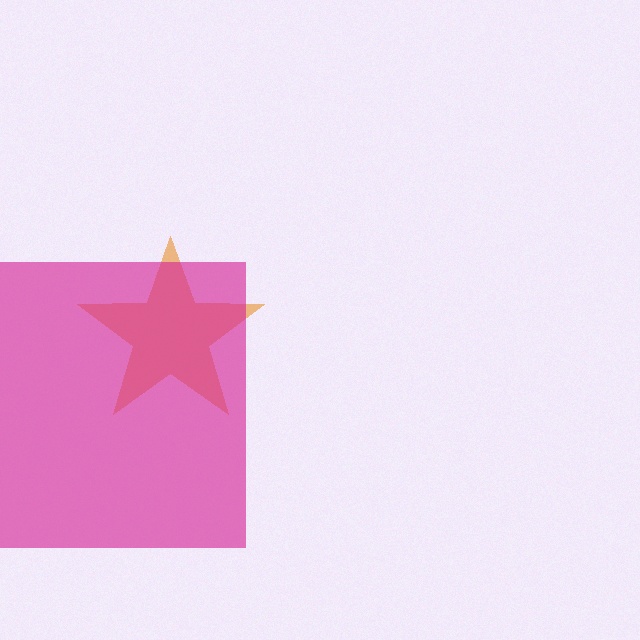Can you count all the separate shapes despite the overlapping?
Yes, there are 2 separate shapes.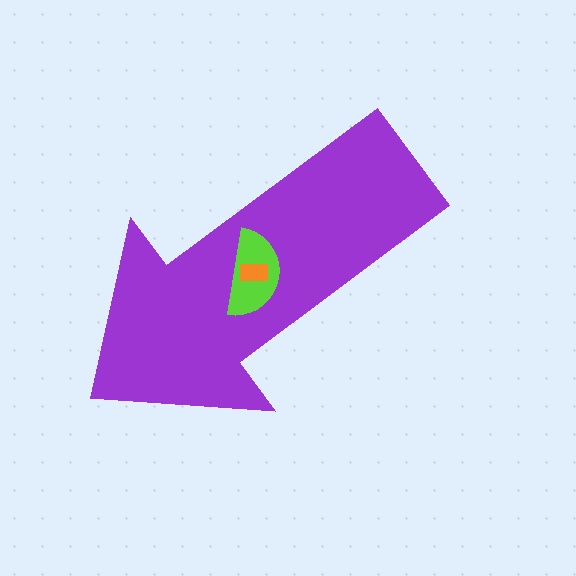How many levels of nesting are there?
3.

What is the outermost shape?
The purple arrow.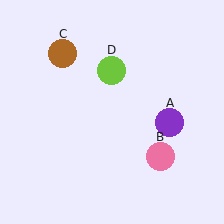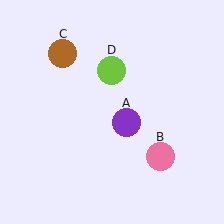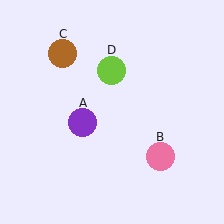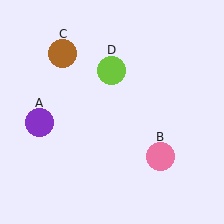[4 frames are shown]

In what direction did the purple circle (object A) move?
The purple circle (object A) moved left.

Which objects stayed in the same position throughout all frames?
Pink circle (object B) and brown circle (object C) and lime circle (object D) remained stationary.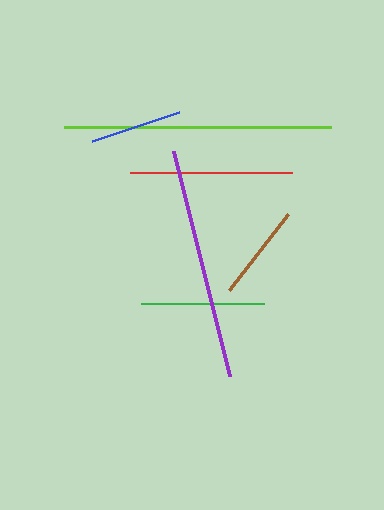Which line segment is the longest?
The lime line is the longest at approximately 267 pixels.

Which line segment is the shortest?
The blue line is the shortest at approximately 92 pixels.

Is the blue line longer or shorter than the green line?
The green line is longer than the blue line.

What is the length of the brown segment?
The brown segment is approximately 97 pixels long.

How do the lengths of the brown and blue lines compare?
The brown and blue lines are approximately the same length.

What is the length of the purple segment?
The purple segment is approximately 232 pixels long.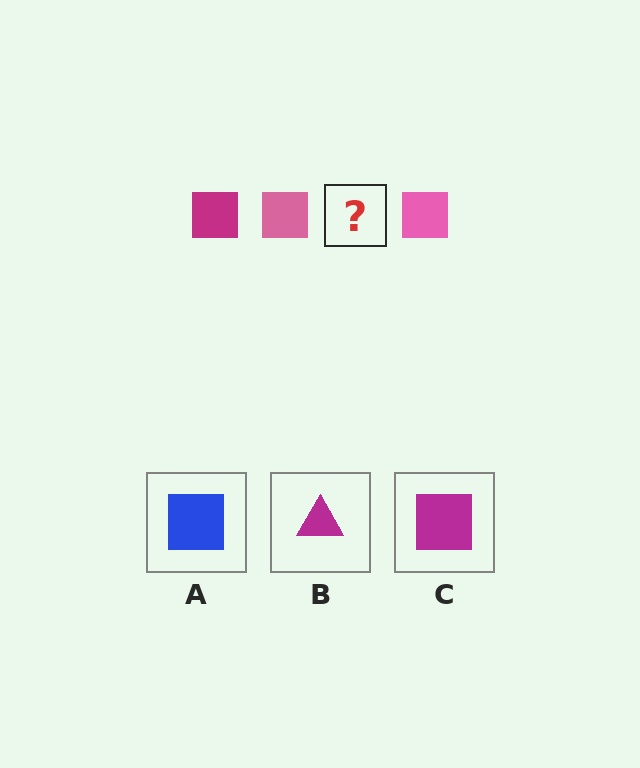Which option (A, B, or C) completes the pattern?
C.